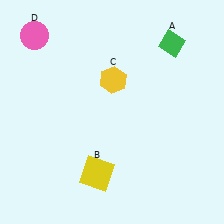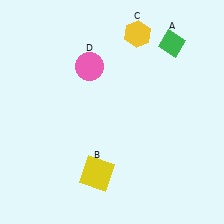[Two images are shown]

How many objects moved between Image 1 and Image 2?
2 objects moved between the two images.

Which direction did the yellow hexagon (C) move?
The yellow hexagon (C) moved up.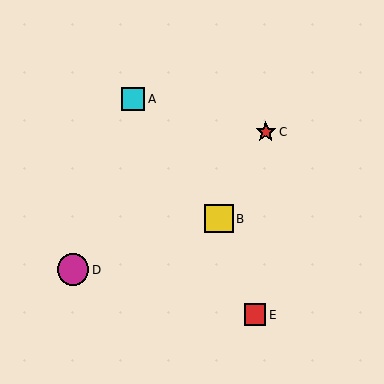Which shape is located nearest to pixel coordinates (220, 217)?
The yellow square (labeled B) at (219, 219) is nearest to that location.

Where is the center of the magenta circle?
The center of the magenta circle is at (73, 270).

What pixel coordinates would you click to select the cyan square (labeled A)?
Click at (133, 99) to select the cyan square A.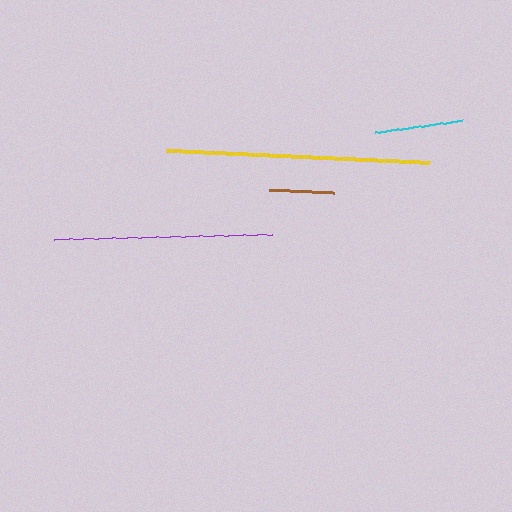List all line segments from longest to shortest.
From longest to shortest: yellow, purple, cyan, brown.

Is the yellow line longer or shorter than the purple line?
The yellow line is longer than the purple line.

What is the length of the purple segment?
The purple segment is approximately 218 pixels long.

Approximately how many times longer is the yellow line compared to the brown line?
The yellow line is approximately 4.1 times the length of the brown line.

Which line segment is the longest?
The yellow line is the longest at approximately 264 pixels.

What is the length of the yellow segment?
The yellow segment is approximately 264 pixels long.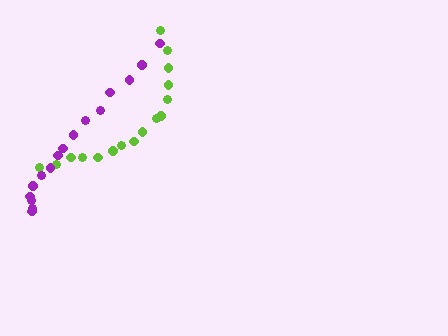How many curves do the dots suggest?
There are 2 distinct paths.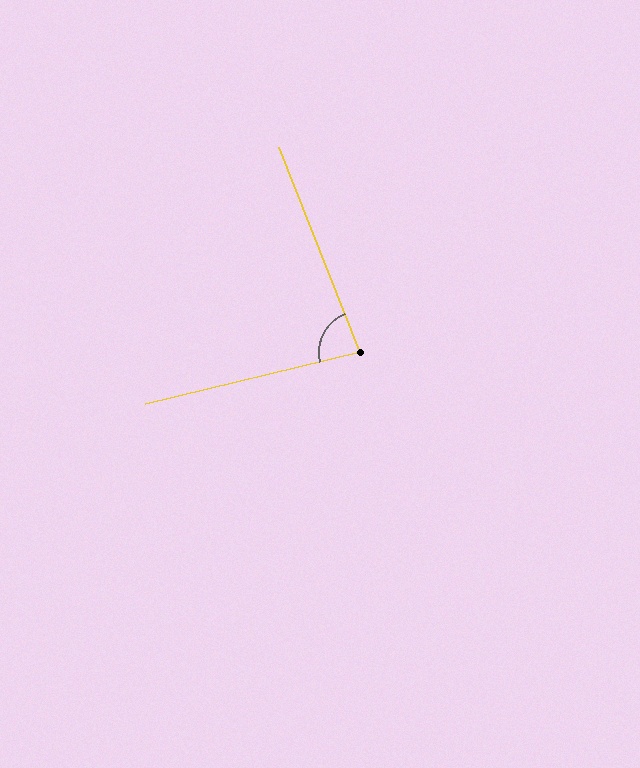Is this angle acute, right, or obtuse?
It is acute.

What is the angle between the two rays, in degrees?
Approximately 82 degrees.